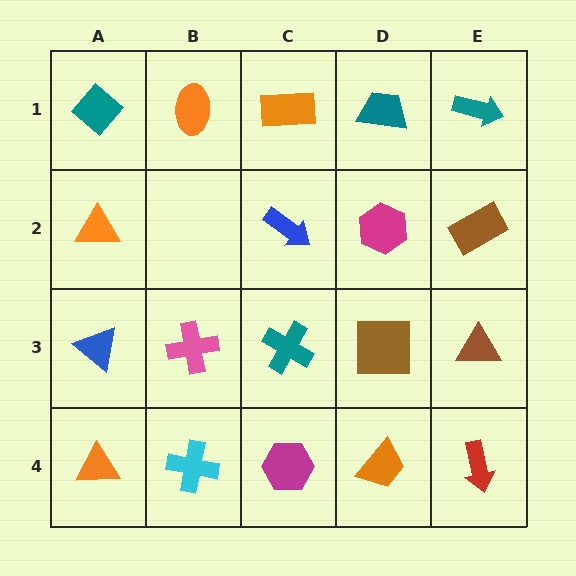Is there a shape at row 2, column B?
No, that cell is empty.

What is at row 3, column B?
A pink cross.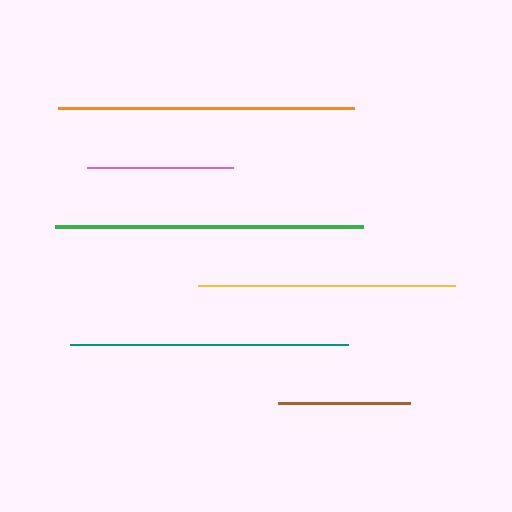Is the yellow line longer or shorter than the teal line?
The teal line is longer than the yellow line.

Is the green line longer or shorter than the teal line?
The green line is longer than the teal line.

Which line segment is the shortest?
The brown line is the shortest at approximately 132 pixels.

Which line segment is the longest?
The green line is the longest at approximately 308 pixels.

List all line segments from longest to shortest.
From longest to shortest: green, orange, teal, yellow, pink, brown.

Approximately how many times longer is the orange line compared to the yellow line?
The orange line is approximately 1.1 times the length of the yellow line.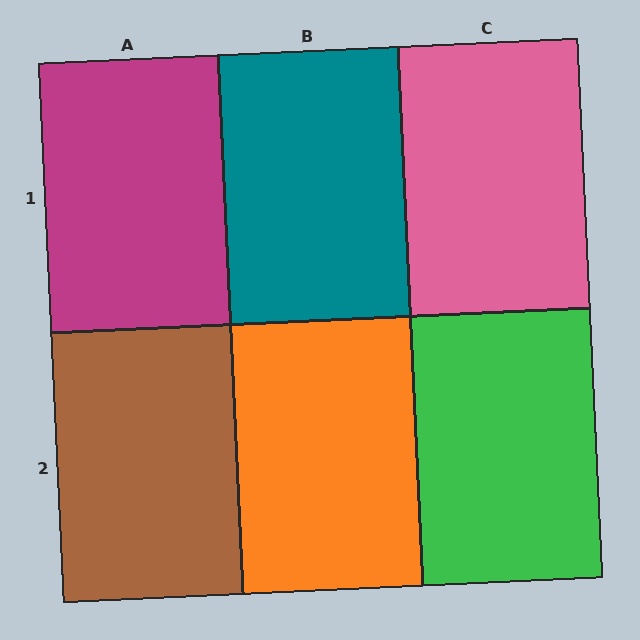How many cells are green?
1 cell is green.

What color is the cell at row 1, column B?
Teal.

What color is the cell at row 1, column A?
Magenta.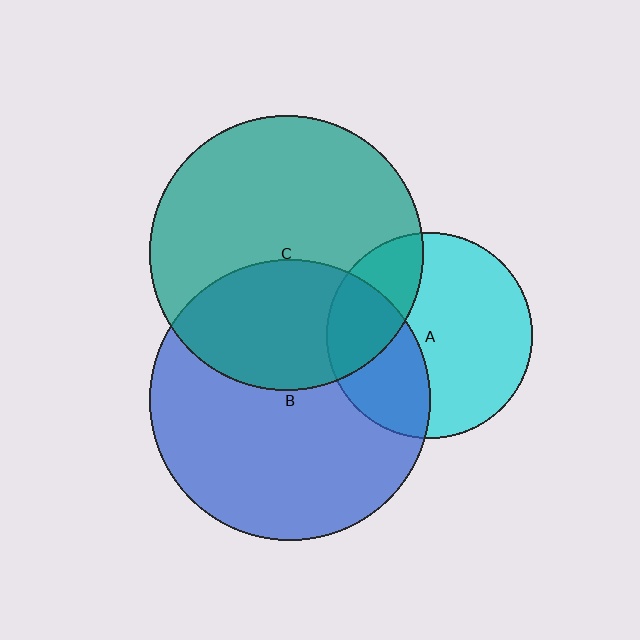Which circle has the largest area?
Circle B (blue).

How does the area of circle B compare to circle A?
Approximately 1.9 times.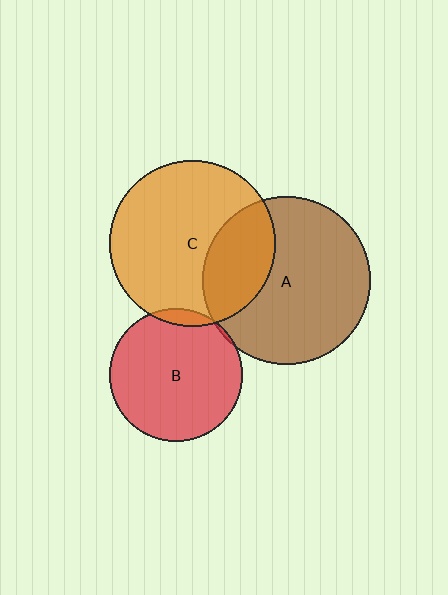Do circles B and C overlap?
Yes.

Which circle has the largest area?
Circle A (brown).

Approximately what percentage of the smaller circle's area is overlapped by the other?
Approximately 5%.